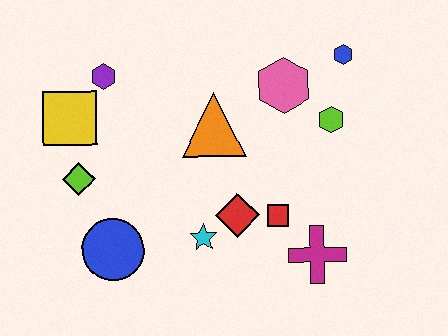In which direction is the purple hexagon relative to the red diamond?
The purple hexagon is above the red diamond.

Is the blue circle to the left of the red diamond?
Yes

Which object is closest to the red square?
The red diamond is closest to the red square.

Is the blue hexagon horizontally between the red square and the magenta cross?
No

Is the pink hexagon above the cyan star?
Yes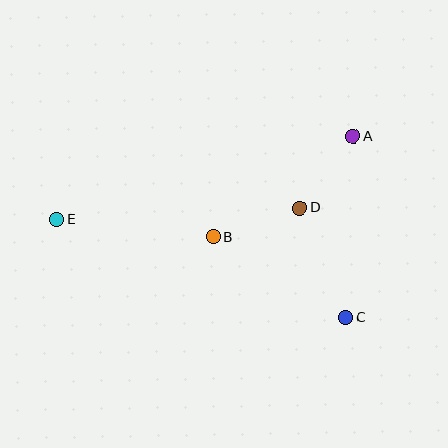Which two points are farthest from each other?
Points A and E are farthest from each other.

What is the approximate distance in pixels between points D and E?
The distance between D and E is approximately 243 pixels.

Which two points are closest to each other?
Points A and D are closest to each other.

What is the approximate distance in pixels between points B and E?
The distance between B and E is approximately 158 pixels.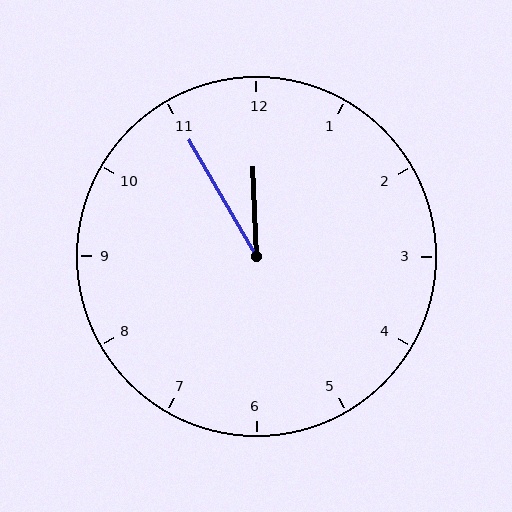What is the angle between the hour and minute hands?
Approximately 28 degrees.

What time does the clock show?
11:55.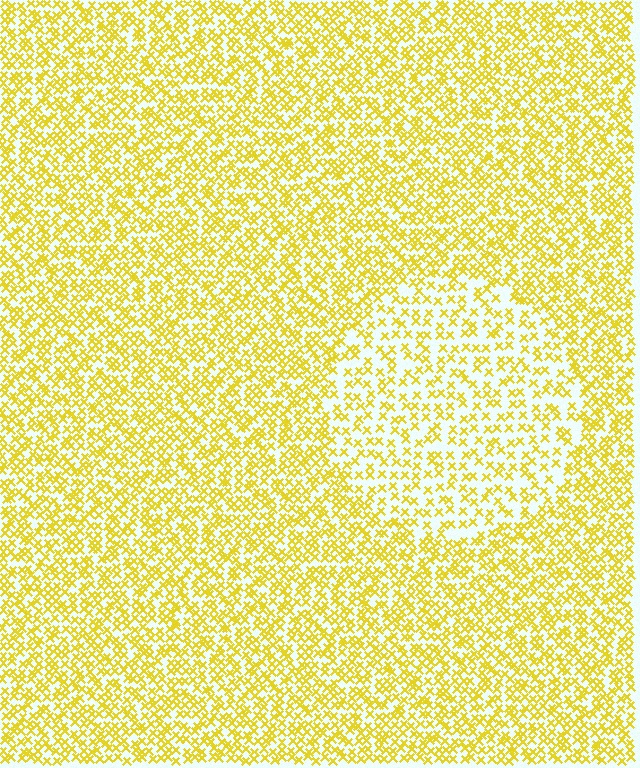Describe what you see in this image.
The image contains small yellow elements arranged at two different densities. A circle-shaped region is visible where the elements are less densely packed than the surrounding area.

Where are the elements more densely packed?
The elements are more densely packed outside the circle boundary.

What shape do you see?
I see a circle.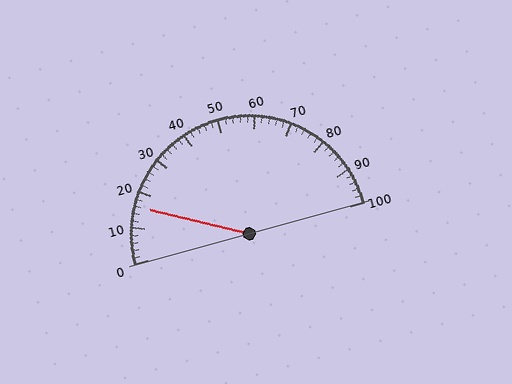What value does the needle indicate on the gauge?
The needle indicates approximately 16.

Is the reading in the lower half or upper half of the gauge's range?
The reading is in the lower half of the range (0 to 100).